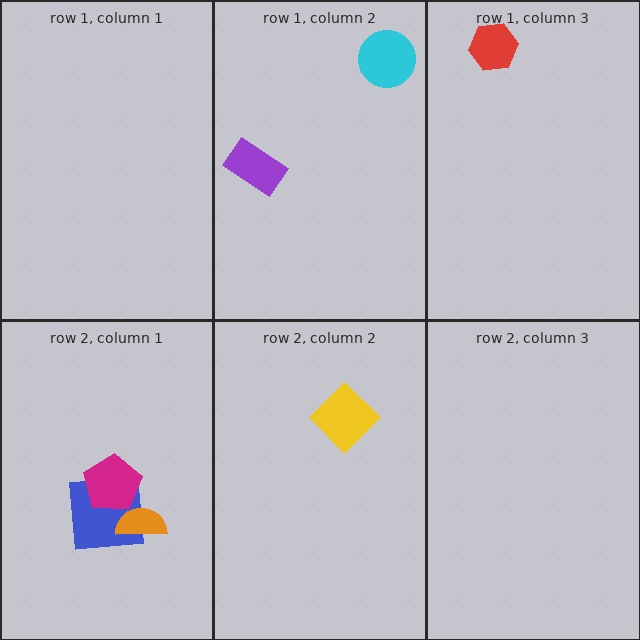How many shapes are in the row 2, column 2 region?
1.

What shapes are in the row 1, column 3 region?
The red hexagon.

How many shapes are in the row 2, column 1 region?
3.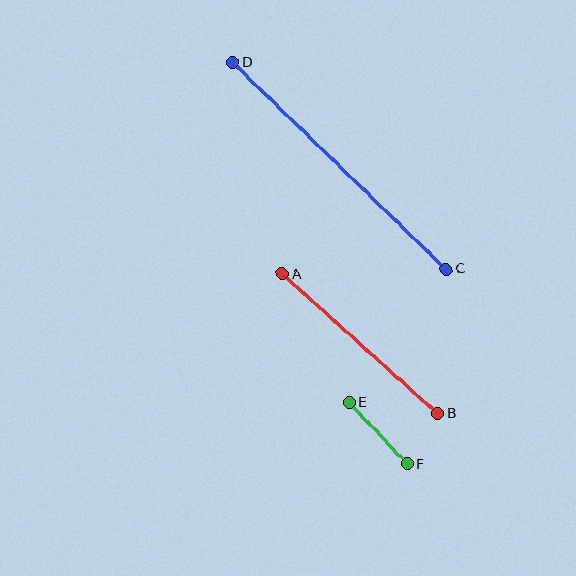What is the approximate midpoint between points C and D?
The midpoint is at approximately (339, 166) pixels.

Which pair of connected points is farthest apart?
Points C and D are farthest apart.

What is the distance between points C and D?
The distance is approximately 298 pixels.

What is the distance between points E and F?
The distance is approximately 85 pixels.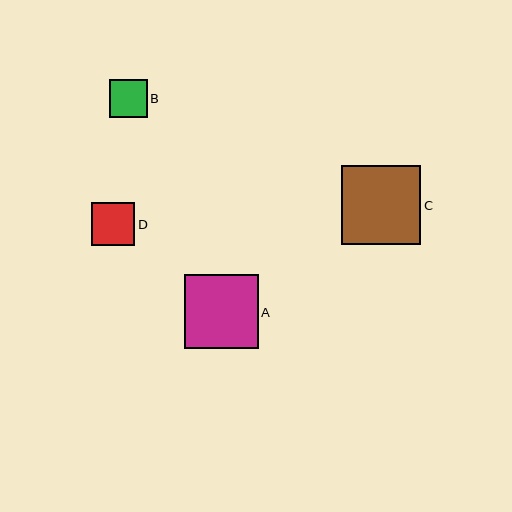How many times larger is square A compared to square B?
Square A is approximately 1.9 times the size of square B.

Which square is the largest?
Square C is the largest with a size of approximately 79 pixels.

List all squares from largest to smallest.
From largest to smallest: C, A, D, B.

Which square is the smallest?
Square B is the smallest with a size of approximately 38 pixels.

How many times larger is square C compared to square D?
Square C is approximately 1.8 times the size of square D.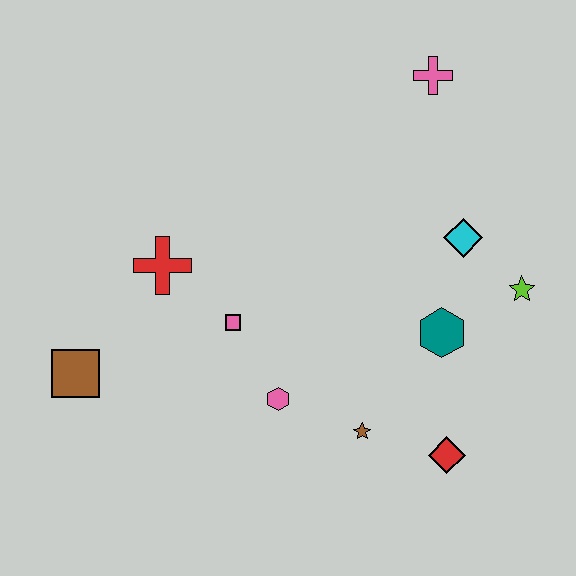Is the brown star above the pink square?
No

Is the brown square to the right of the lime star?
No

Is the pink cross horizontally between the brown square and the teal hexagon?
Yes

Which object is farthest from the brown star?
The pink cross is farthest from the brown star.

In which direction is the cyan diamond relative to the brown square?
The cyan diamond is to the right of the brown square.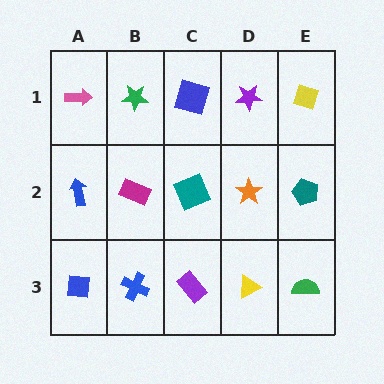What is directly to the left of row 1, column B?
A pink arrow.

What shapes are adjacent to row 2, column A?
A pink arrow (row 1, column A), a blue square (row 3, column A), a magenta rectangle (row 2, column B).